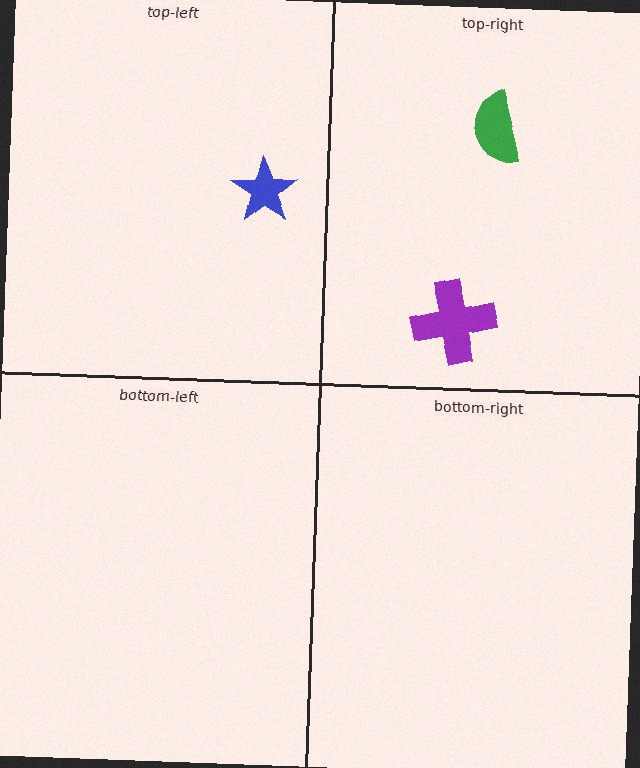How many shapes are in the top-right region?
2.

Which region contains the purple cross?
The top-right region.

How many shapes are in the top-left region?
1.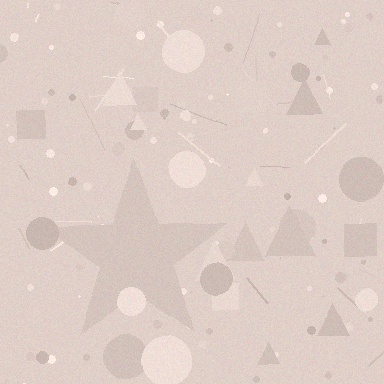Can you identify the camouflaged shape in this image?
The camouflaged shape is a star.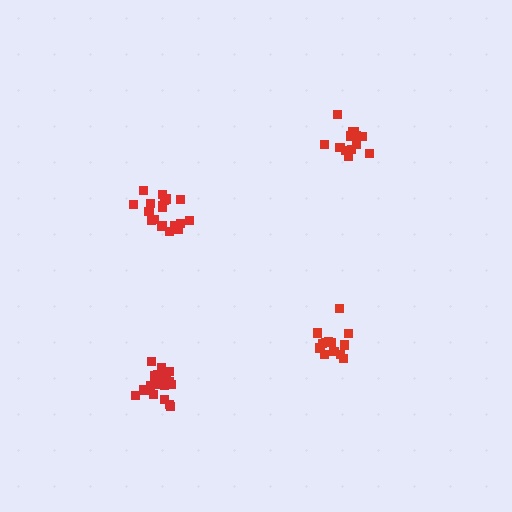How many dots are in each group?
Group 1: 14 dots, Group 2: 18 dots, Group 3: 18 dots, Group 4: 13 dots (63 total).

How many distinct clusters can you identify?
There are 4 distinct clusters.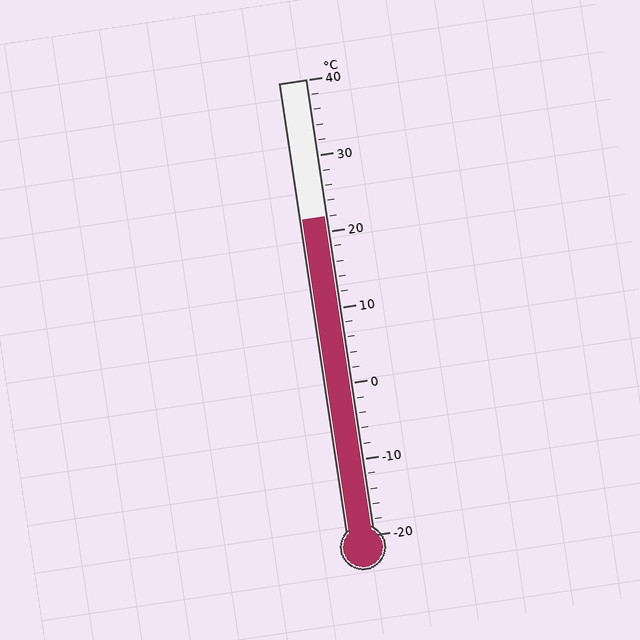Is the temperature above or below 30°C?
The temperature is below 30°C.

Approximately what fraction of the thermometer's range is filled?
The thermometer is filled to approximately 70% of its range.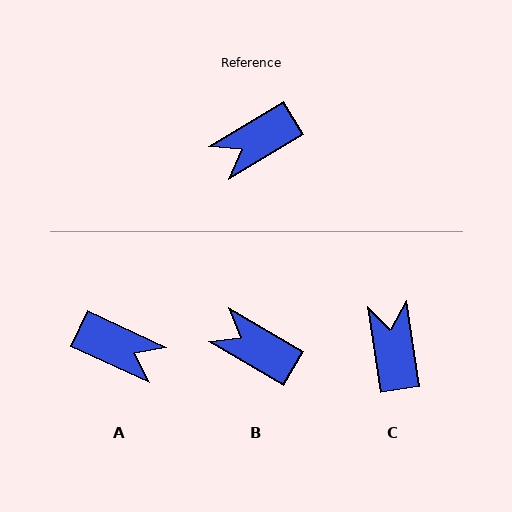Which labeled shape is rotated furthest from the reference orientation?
A, about 124 degrees away.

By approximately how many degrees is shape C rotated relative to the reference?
Approximately 113 degrees clockwise.